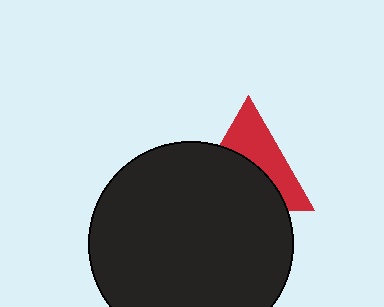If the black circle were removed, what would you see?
You would see the complete red triangle.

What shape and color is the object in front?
The object in front is a black circle.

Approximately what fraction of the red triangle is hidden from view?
Roughly 55% of the red triangle is hidden behind the black circle.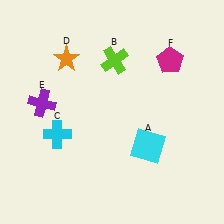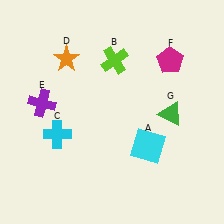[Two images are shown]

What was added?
A green triangle (G) was added in Image 2.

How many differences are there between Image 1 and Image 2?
There is 1 difference between the two images.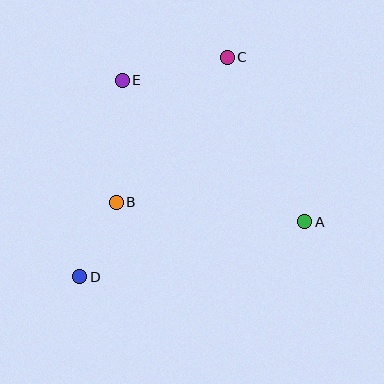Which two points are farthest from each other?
Points C and D are farthest from each other.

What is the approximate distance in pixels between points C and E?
The distance between C and E is approximately 107 pixels.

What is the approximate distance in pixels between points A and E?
The distance between A and E is approximately 231 pixels.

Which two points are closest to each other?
Points B and D are closest to each other.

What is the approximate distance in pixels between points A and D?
The distance between A and D is approximately 232 pixels.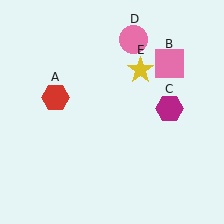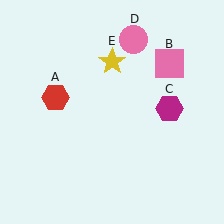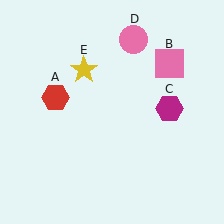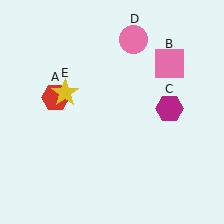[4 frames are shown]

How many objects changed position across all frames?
1 object changed position: yellow star (object E).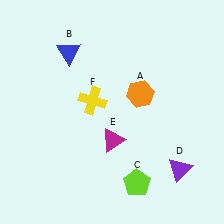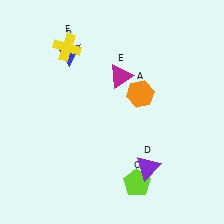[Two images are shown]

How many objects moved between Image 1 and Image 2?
3 objects moved between the two images.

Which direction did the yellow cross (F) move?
The yellow cross (F) moved up.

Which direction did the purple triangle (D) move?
The purple triangle (D) moved left.